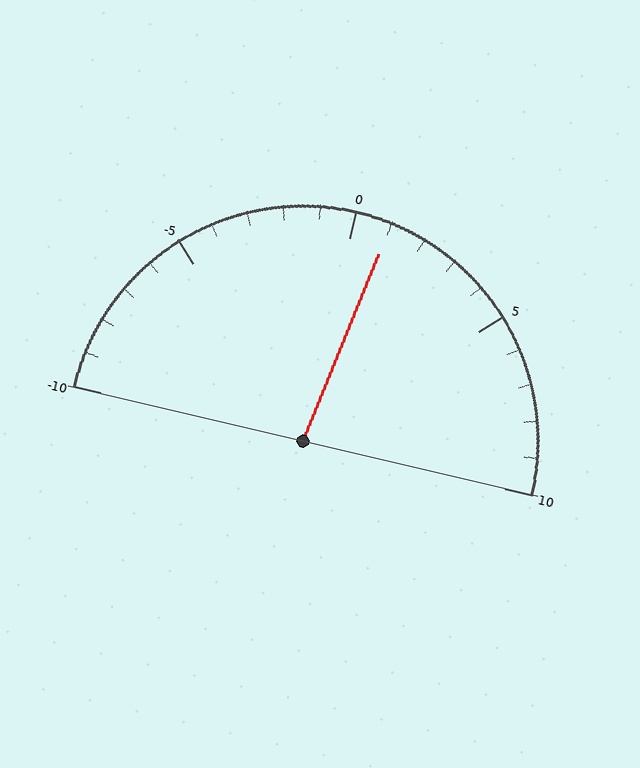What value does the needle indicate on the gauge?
The needle indicates approximately 1.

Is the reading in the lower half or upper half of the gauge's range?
The reading is in the upper half of the range (-10 to 10).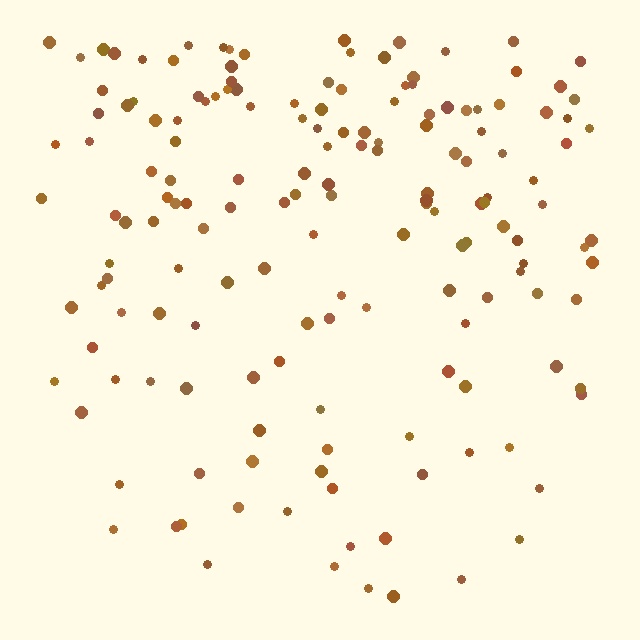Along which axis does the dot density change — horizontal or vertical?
Vertical.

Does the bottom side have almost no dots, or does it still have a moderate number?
Still a moderate number, just noticeably fewer than the top.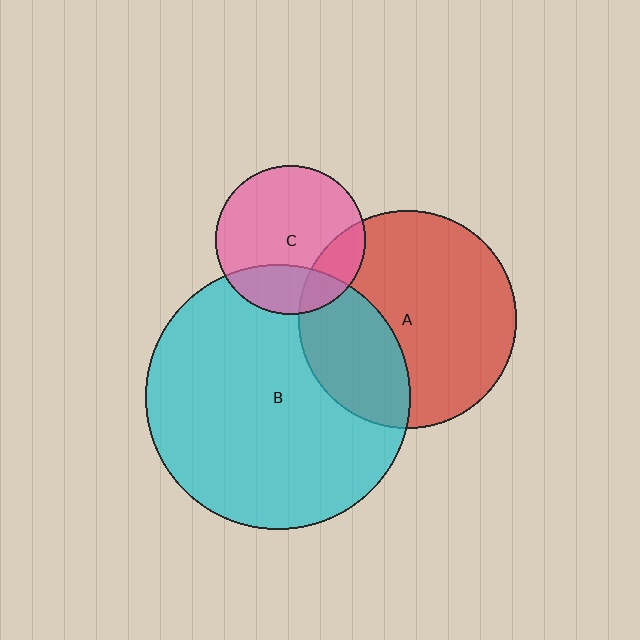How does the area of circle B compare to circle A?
Approximately 1.5 times.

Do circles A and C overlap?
Yes.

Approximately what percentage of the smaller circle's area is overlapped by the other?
Approximately 20%.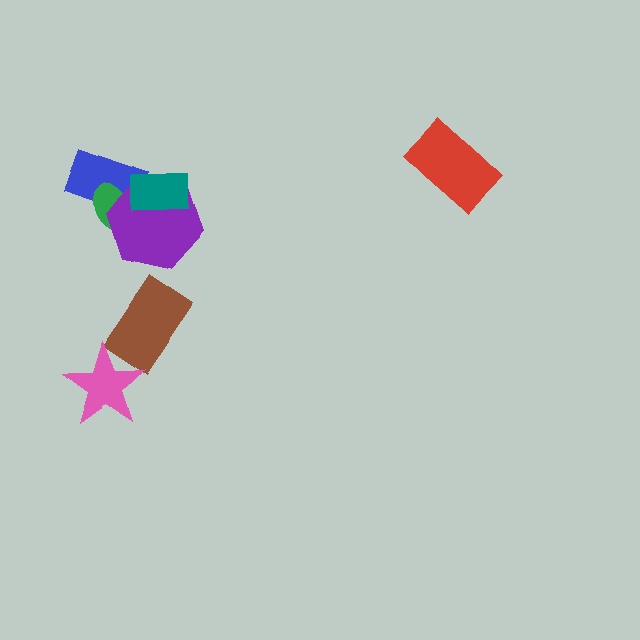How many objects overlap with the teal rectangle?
2 objects overlap with the teal rectangle.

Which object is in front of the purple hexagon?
The teal rectangle is in front of the purple hexagon.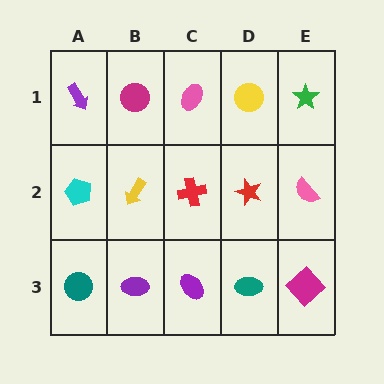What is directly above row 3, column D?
A red star.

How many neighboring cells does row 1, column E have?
2.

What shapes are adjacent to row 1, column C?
A red cross (row 2, column C), a magenta circle (row 1, column B), a yellow circle (row 1, column D).